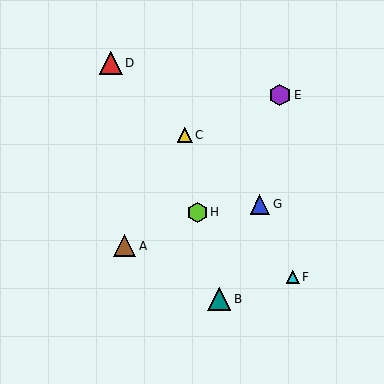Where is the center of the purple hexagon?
The center of the purple hexagon is at (280, 95).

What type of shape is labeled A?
Shape A is a brown triangle.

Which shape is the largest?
The teal triangle (labeled B) is the largest.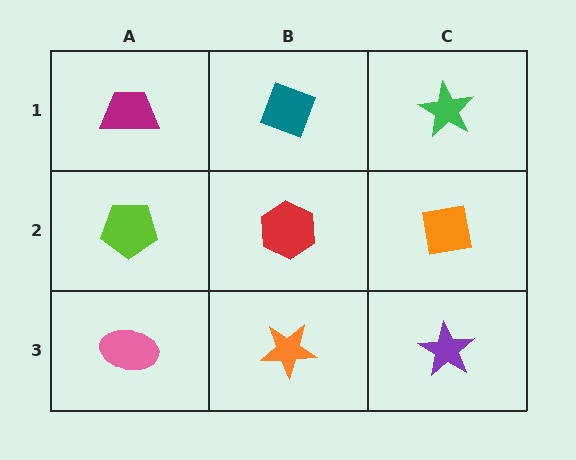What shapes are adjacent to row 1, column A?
A lime pentagon (row 2, column A), a teal diamond (row 1, column B).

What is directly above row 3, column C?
An orange square.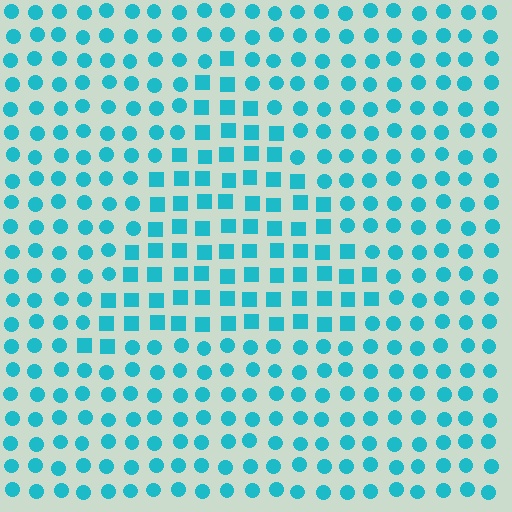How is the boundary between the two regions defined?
The boundary is defined by a change in element shape: squares inside vs. circles outside. All elements share the same color and spacing.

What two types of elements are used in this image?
The image uses squares inside the triangle region and circles outside it.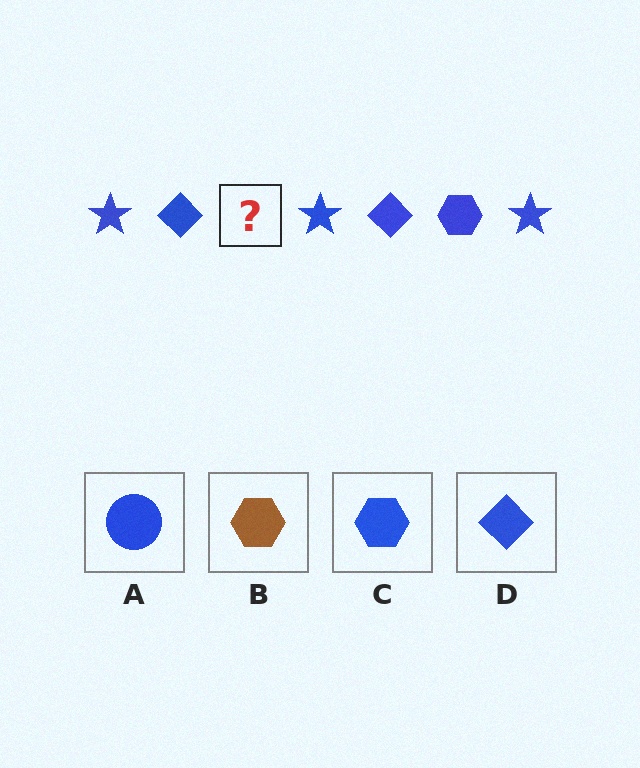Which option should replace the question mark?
Option C.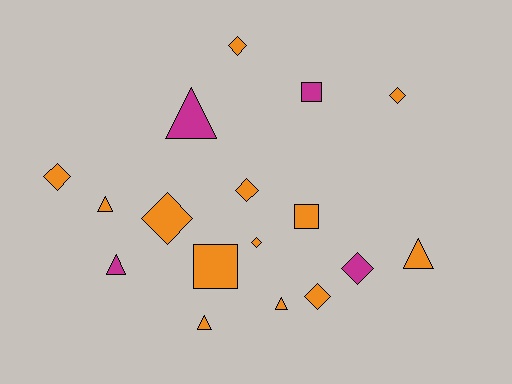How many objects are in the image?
There are 17 objects.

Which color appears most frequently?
Orange, with 13 objects.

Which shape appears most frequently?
Diamond, with 8 objects.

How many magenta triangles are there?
There are 2 magenta triangles.